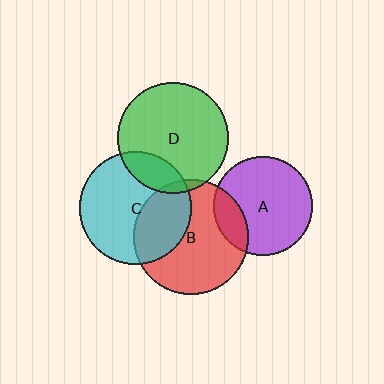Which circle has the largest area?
Circle B (red).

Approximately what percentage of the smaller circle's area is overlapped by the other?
Approximately 5%.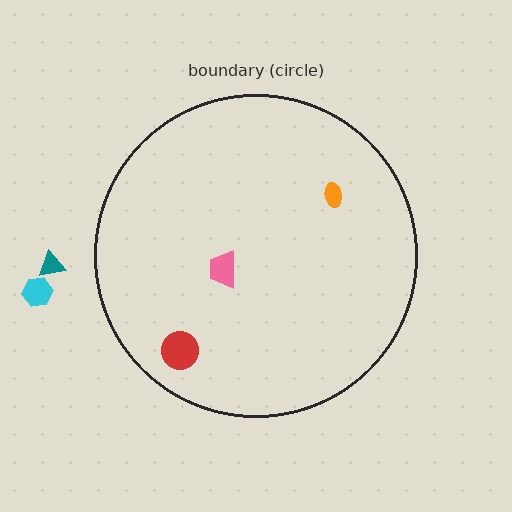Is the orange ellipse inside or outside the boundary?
Inside.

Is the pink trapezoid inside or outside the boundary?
Inside.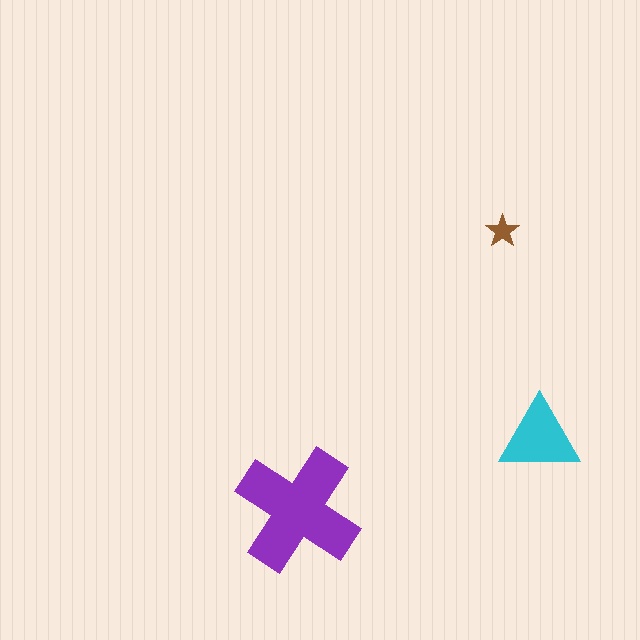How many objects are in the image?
There are 3 objects in the image.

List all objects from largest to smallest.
The purple cross, the cyan triangle, the brown star.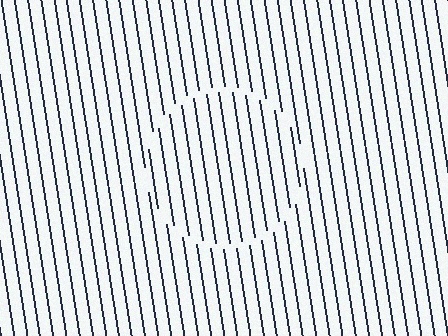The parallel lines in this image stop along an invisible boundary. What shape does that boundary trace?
An illusory circle. The interior of the shape contains the same grating, shifted by half a period — the contour is defined by the phase discontinuity where line-ends from the inner and outer gratings abut.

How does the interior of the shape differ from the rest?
The interior of the shape contains the same grating, shifted by half a period — the contour is defined by the phase discontinuity where line-ends from the inner and outer gratings abut.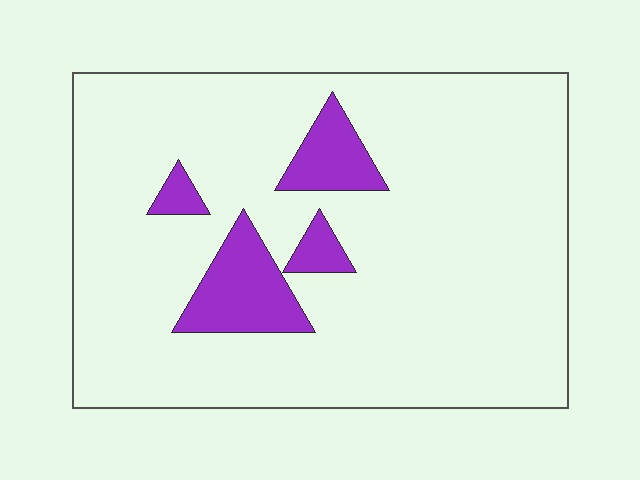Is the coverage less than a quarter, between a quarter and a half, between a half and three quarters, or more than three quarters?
Less than a quarter.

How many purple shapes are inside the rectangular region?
4.